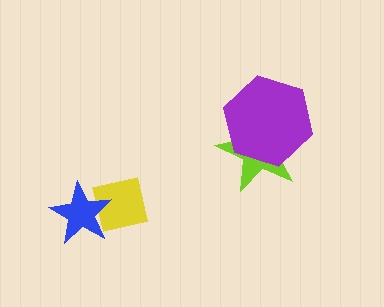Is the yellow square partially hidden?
Yes, it is partially covered by another shape.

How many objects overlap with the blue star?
1 object overlaps with the blue star.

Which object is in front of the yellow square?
The blue star is in front of the yellow square.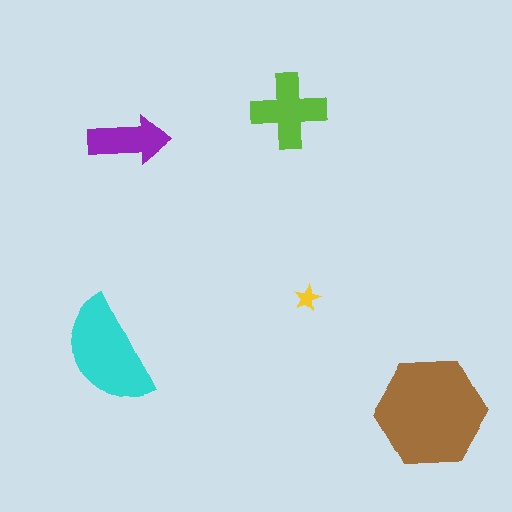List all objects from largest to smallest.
The brown hexagon, the cyan semicircle, the lime cross, the purple arrow, the yellow star.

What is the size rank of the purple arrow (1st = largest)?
4th.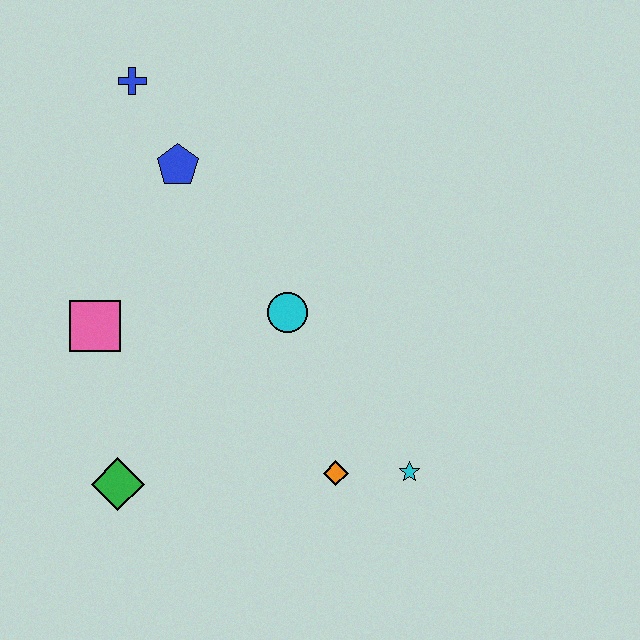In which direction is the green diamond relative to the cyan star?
The green diamond is to the left of the cyan star.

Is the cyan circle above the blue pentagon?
No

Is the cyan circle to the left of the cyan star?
Yes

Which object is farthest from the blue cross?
The cyan star is farthest from the blue cross.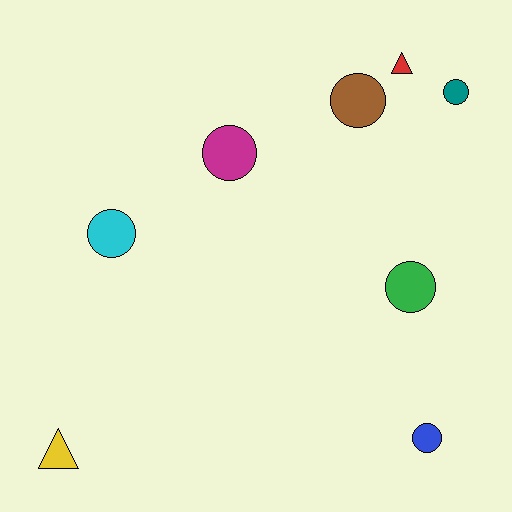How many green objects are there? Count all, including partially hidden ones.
There is 1 green object.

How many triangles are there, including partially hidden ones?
There are 2 triangles.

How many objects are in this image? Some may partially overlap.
There are 8 objects.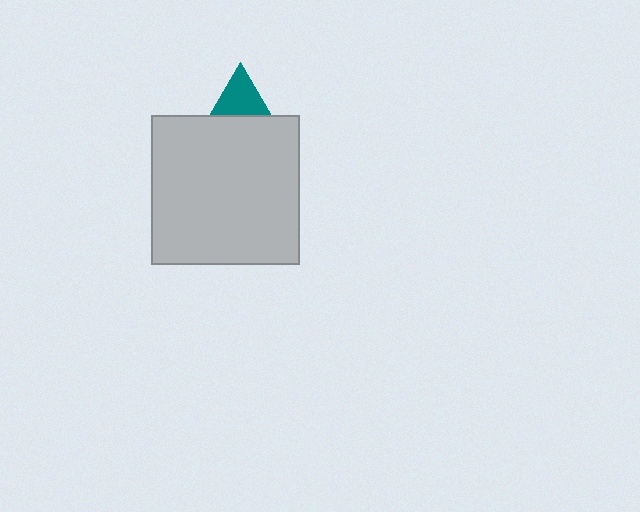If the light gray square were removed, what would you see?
You would see the complete teal triangle.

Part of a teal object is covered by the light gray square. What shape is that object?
It is a triangle.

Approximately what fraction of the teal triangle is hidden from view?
Roughly 52% of the teal triangle is hidden behind the light gray square.